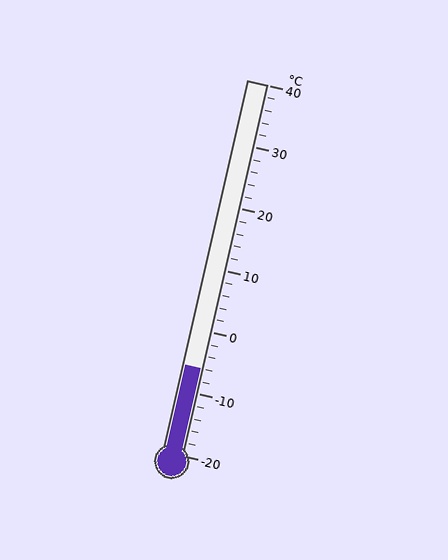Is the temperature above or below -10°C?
The temperature is above -10°C.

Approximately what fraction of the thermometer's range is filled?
The thermometer is filled to approximately 25% of its range.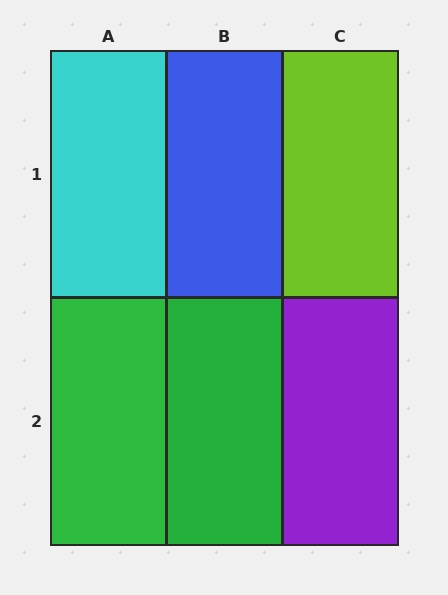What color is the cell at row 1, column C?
Lime.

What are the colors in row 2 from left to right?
Green, green, purple.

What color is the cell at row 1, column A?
Cyan.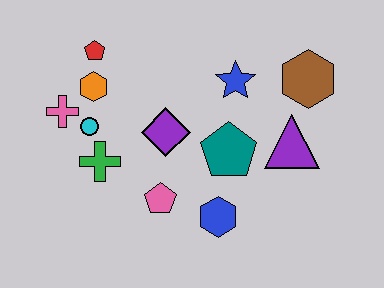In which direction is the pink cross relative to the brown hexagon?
The pink cross is to the left of the brown hexagon.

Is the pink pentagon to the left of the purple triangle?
Yes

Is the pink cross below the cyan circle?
No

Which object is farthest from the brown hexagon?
The pink cross is farthest from the brown hexagon.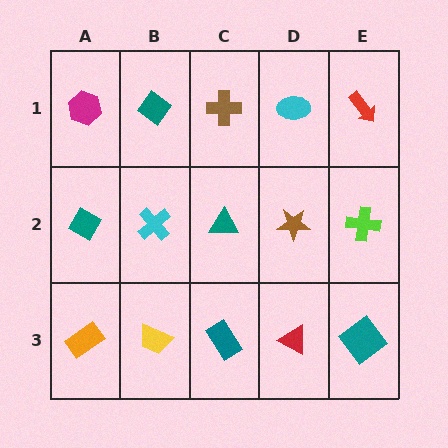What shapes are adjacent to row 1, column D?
A brown star (row 2, column D), a brown cross (row 1, column C), a red arrow (row 1, column E).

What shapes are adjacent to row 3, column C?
A teal triangle (row 2, column C), a yellow trapezoid (row 3, column B), a red triangle (row 3, column D).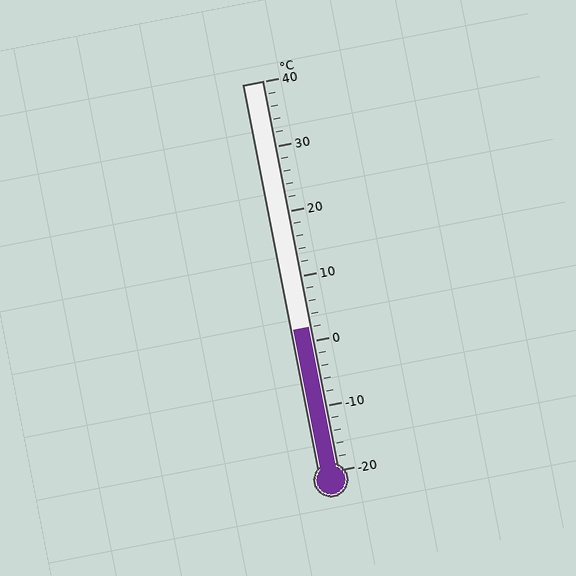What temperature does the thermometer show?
The thermometer shows approximately 2°C.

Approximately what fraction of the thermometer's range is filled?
The thermometer is filled to approximately 35% of its range.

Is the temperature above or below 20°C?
The temperature is below 20°C.